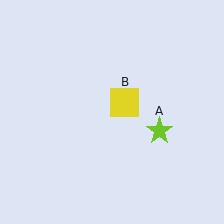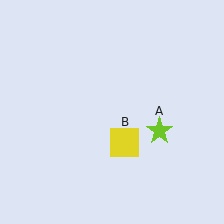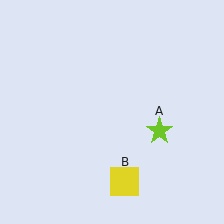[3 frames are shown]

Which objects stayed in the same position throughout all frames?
Lime star (object A) remained stationary.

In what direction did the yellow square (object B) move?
The yellow square (object B) moved down.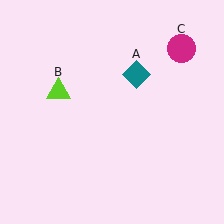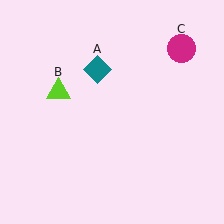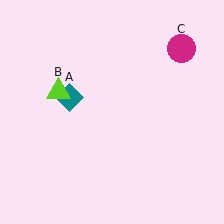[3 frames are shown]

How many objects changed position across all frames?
1 object changed position: teal diamond (object A).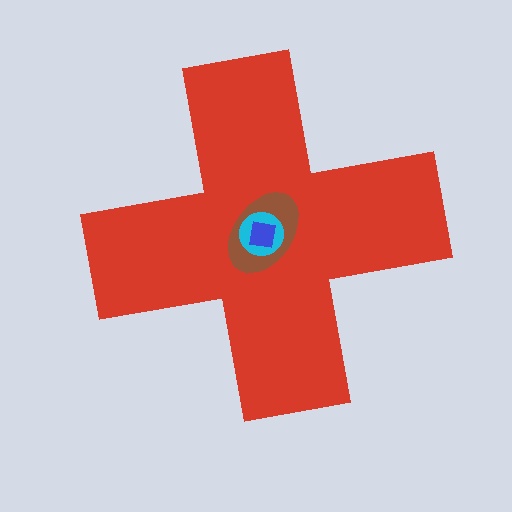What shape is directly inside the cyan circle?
The blue square.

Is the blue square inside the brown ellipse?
Yes.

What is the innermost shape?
The blue square.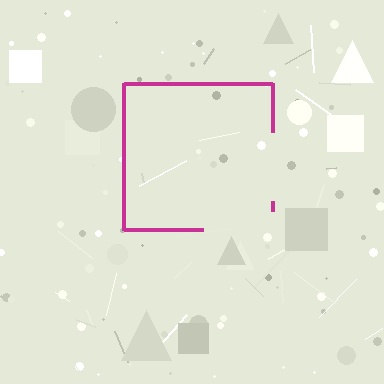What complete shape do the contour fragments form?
The contour fragments form a square.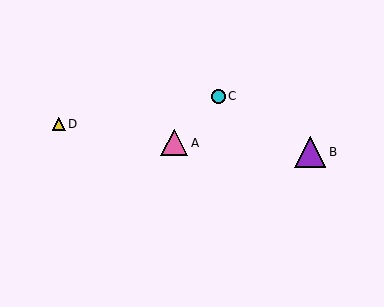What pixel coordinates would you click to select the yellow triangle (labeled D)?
Click at (59, 124) to select the yellow triangle D.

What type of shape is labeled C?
Shape C is a cyan circle.